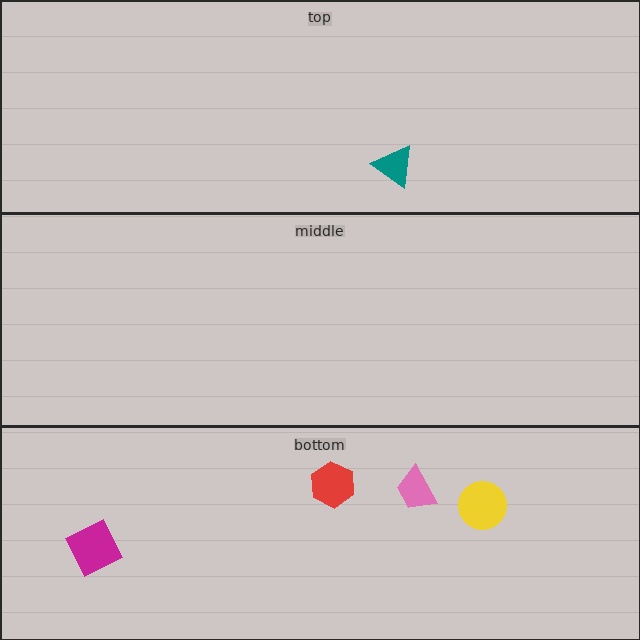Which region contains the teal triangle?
The top region.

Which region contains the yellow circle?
The bottom region.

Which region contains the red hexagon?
The bottom region.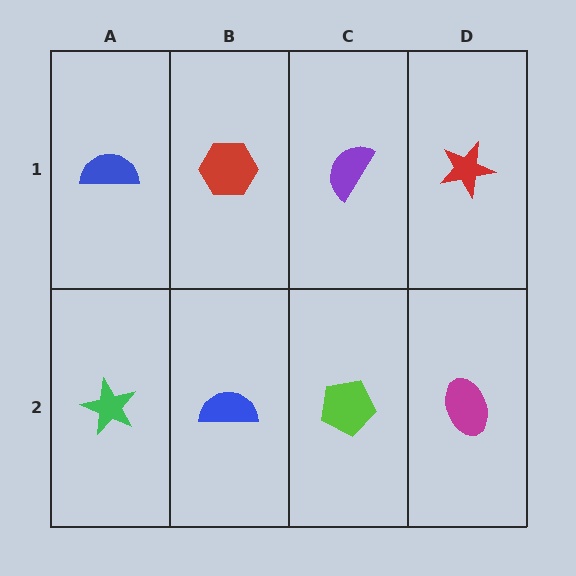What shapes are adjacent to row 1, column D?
A magenta ellipse (row 2, column D), a purple semicircle (row 1, column C).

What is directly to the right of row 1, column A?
A red hexagon.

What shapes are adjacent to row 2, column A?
A blue semicircle (row 1, column A), a blue semicircle (row 2, column B).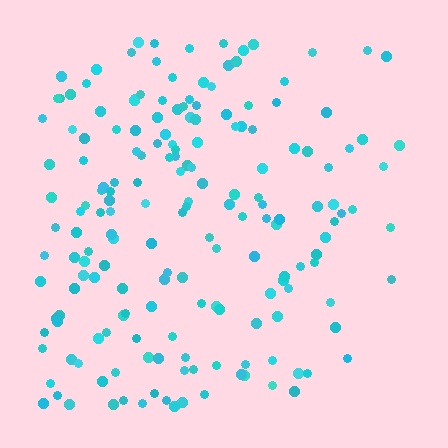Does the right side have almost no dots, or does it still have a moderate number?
Still a moderate number, just noticeably fewer than the left.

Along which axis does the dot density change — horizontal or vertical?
Horizontal.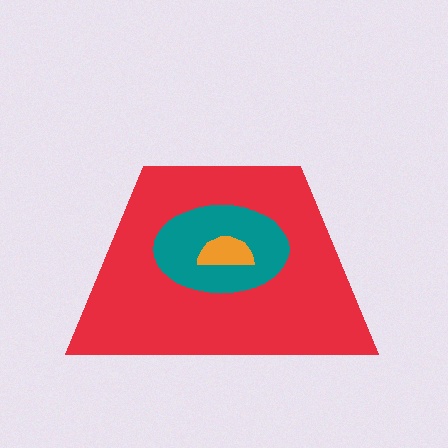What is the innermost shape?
The orange semicircle.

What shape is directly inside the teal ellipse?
The orange semicircle.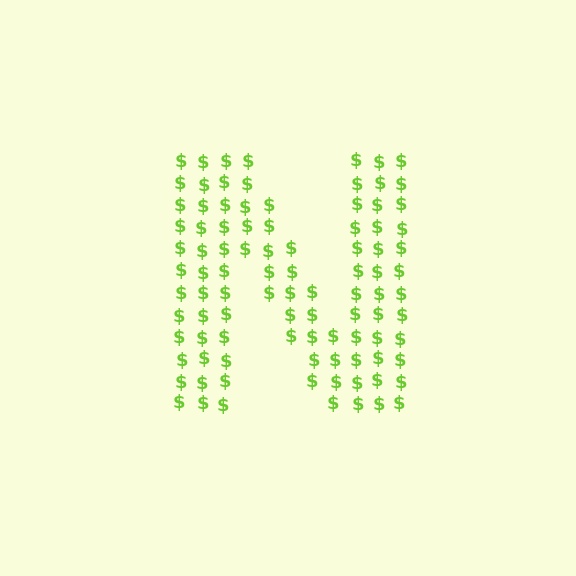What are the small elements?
The small elements are dollar signs.